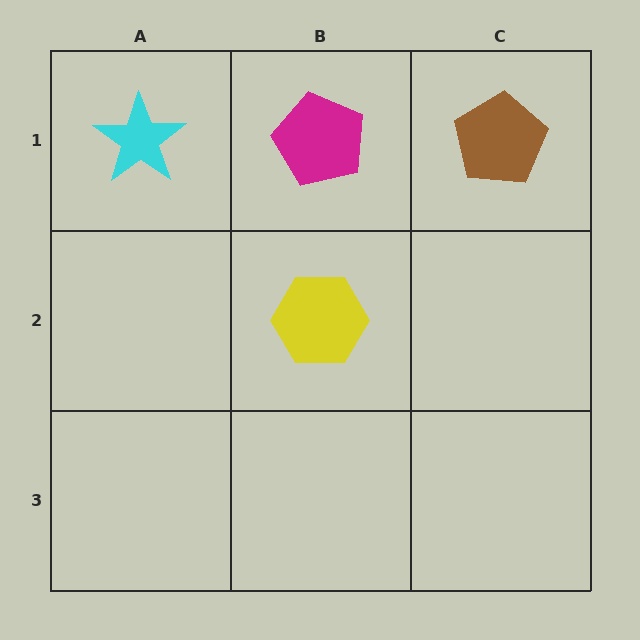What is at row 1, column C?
A brown pentagon.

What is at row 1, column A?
A cyan star.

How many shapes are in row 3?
0 shapes.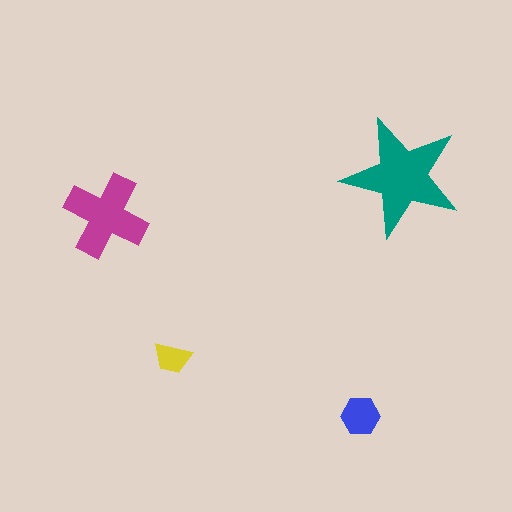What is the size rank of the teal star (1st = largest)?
1st.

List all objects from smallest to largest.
The yellow trapezoid, the blue hexagon, the magenta cross, the teal star.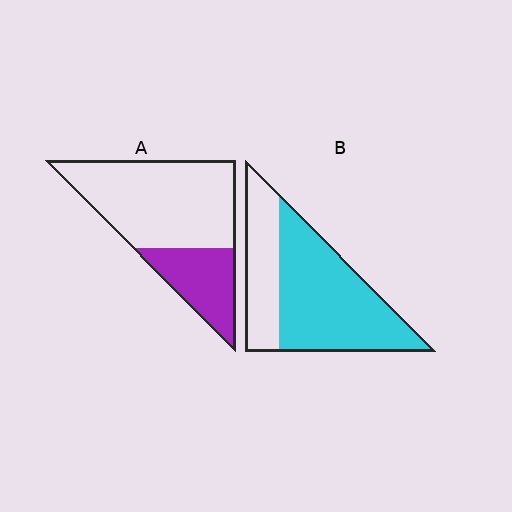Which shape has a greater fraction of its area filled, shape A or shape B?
Shape B.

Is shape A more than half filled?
No.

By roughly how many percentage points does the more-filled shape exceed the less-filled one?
By roughly 40 percentage points (B over A).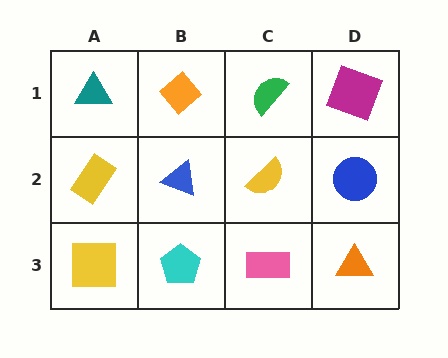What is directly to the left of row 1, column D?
A green semicircle.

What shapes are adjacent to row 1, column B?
A blue triangle (row 2, column B), a teal triangle (row 1, column A), a green semicircle (row 1, column C).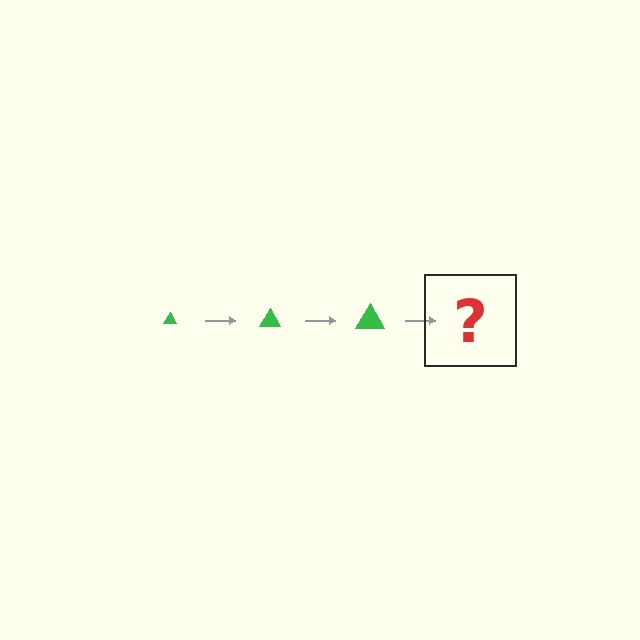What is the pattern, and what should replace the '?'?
The pattern is that the triangle gets progressively larger each step. The '?' should be a green triangle, larger than the previous one.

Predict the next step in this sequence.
The next step is a green triangle, larger than the previous one.